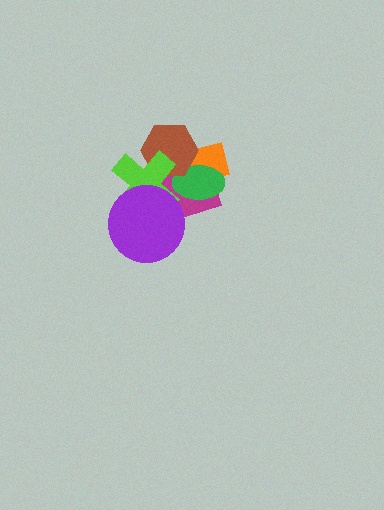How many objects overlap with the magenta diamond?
5 objects overlap with the magenta diamond.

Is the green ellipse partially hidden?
Yes, it is partially covered by another shape.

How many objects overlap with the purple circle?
2 objects overlap with the purple circle.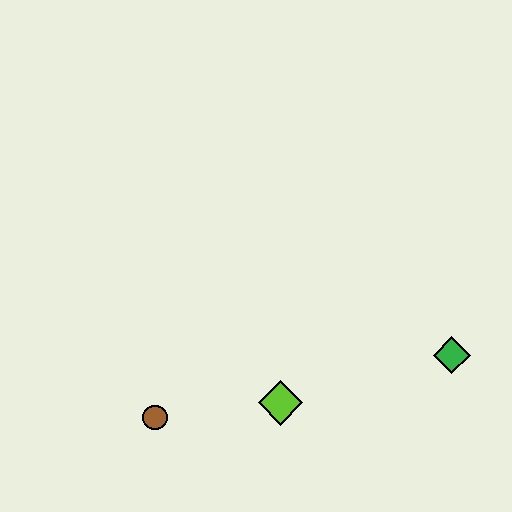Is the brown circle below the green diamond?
Yes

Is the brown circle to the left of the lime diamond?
Yes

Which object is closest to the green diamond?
The lime diamond is closest to the green diamond.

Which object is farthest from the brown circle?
The green diamond is farthest from the brown circle.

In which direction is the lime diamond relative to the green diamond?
The lime diamond is to the left of the green diamond.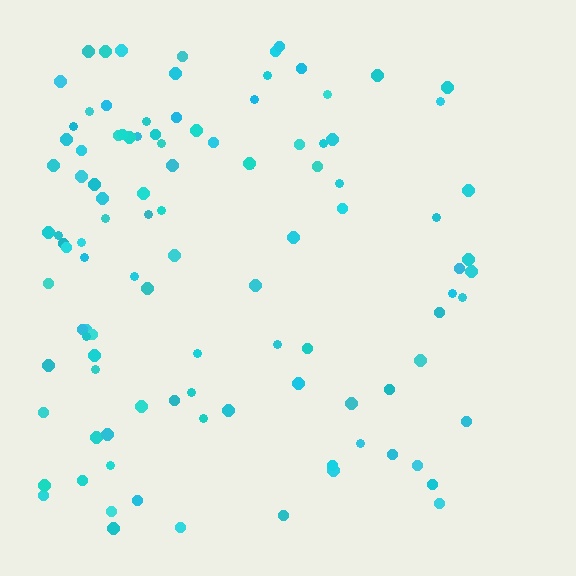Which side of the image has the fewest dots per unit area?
The right.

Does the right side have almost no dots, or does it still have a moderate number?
Still a moderate number, just noticeably fewer than the left.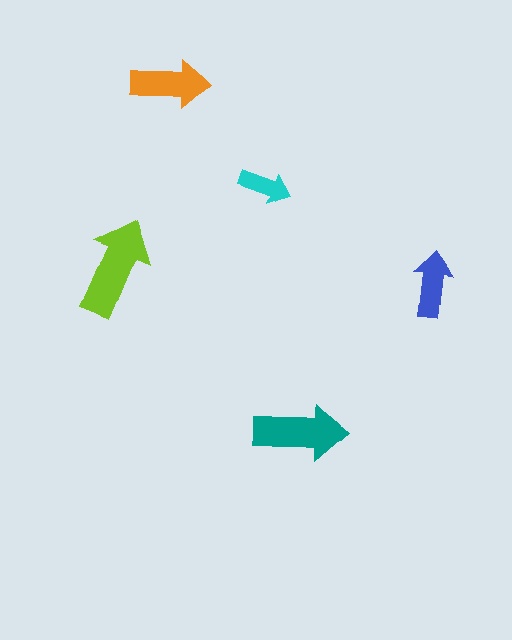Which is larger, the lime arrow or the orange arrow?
The lime one.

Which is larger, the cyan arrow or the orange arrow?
The orange one.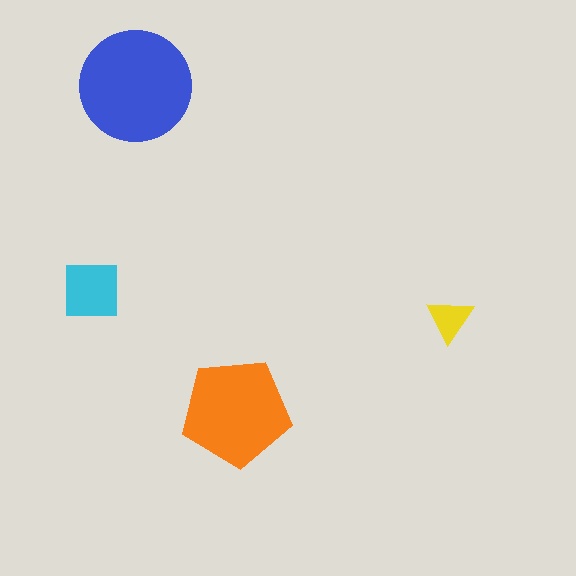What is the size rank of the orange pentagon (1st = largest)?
2nd.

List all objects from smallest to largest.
The yellow triangle, the cyan square, the orange pentagon, the blue circle.